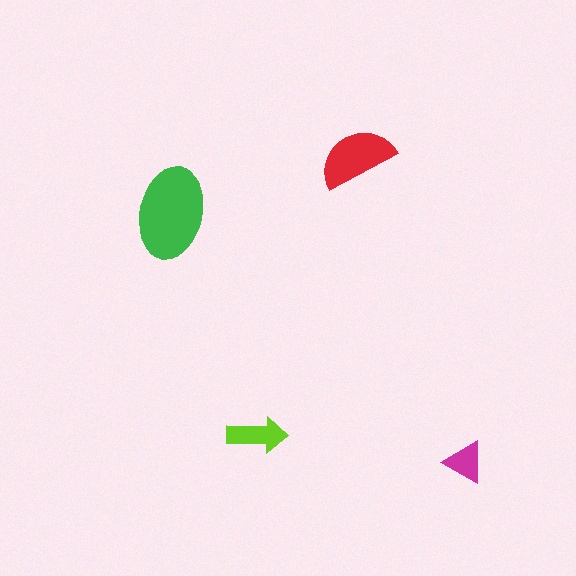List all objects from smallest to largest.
The magenta triangle, the lime arrow, the red semicircle, the green ellipse.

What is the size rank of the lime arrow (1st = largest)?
3rd.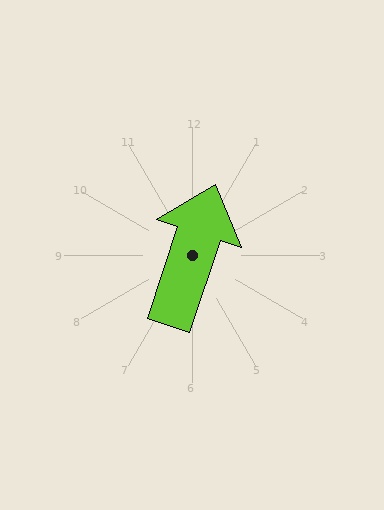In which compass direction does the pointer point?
North.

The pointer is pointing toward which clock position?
Roughly 1 o'clock.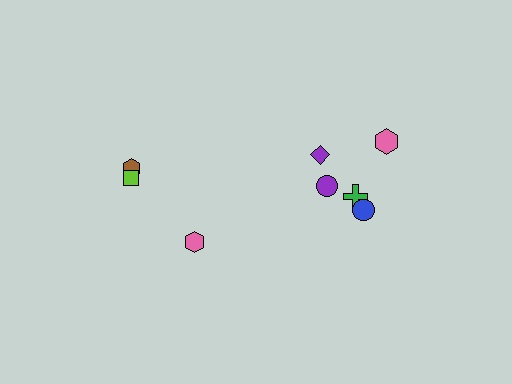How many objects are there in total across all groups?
There are 8 objects.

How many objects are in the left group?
There are 3 objects.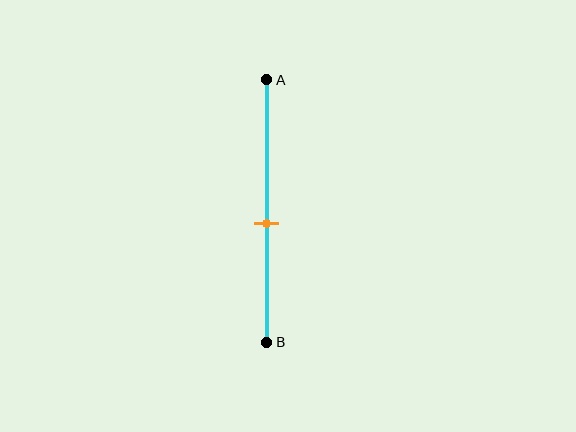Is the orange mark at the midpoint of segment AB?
No, the mark is at about 55% from A, not at the 50% midpoint.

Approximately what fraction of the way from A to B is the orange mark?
The orange mark is approximately 55% of the way from A to B.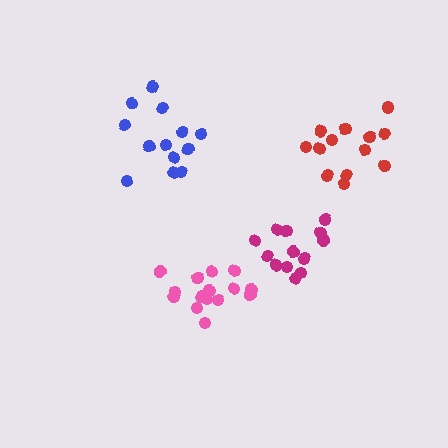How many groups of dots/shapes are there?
There are 4 groups.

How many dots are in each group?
Group 1: 13 dots, Group 2: 13 dots, Group 3: 15 dots, Group 4: 13 dots (54 total).